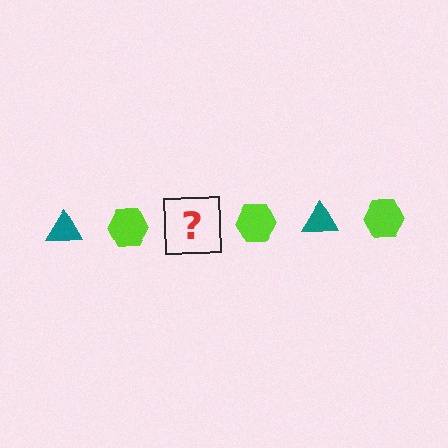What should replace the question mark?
The question mark should be replaced with a teal triangle.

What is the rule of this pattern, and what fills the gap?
The rule is that the pattern alternates between teal triangle and lime hexagon. The gap should be filled with a teal triangle.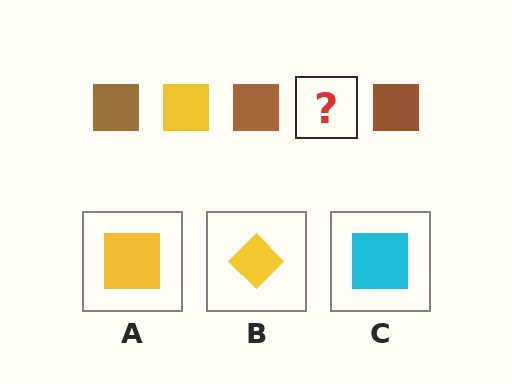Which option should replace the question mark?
Option A.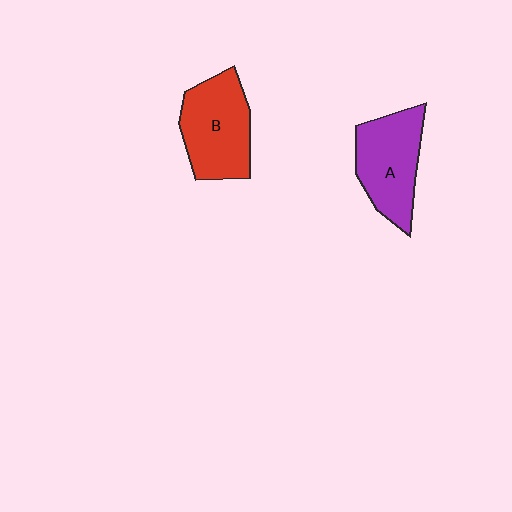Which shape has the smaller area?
Shape A (purple).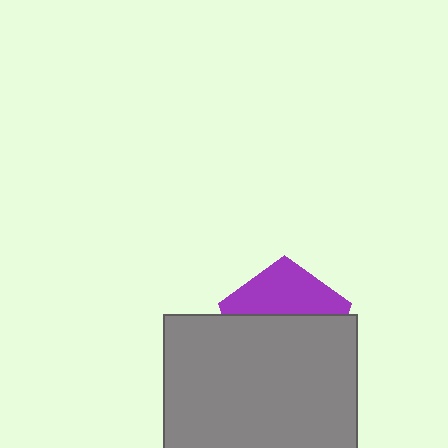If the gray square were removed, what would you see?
You would see the complete purple pentagon.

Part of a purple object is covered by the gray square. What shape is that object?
It is a pentagon.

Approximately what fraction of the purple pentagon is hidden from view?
Roughly 61% of the purple pentagon is hidden behind the gray square.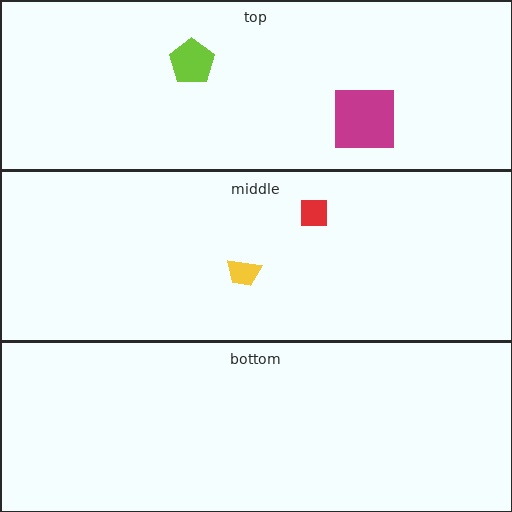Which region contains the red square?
The middle region.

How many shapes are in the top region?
2.